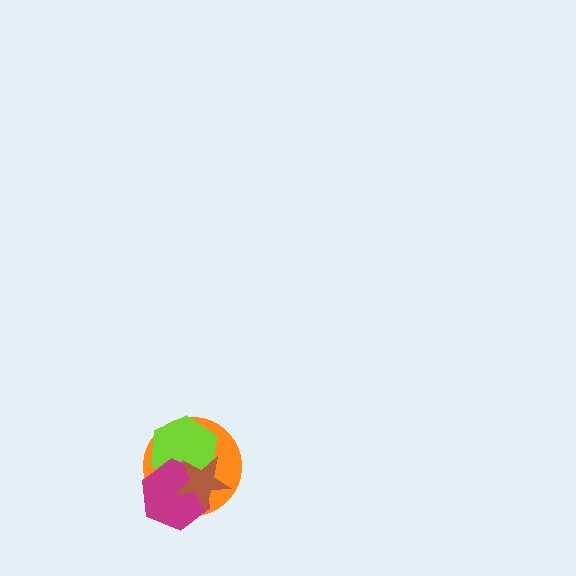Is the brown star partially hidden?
No, no other shape covers it.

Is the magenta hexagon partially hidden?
Yes, it is partially covered by another shape.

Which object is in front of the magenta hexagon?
The brown star is in front of the magenta hexagon.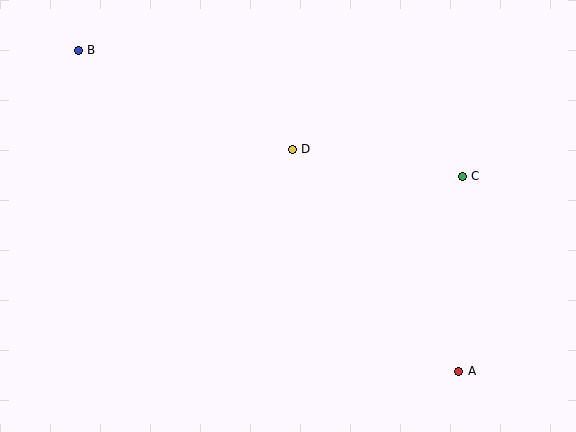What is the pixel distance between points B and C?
The distance between B and C is 404 pixels.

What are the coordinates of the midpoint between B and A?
The midpoint between B and A is at (268, 211).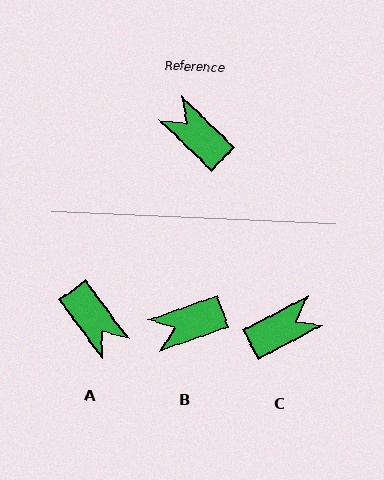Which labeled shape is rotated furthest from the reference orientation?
A, about 170 degrees away.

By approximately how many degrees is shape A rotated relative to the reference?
Approximately 170 degrees counter-clockwise.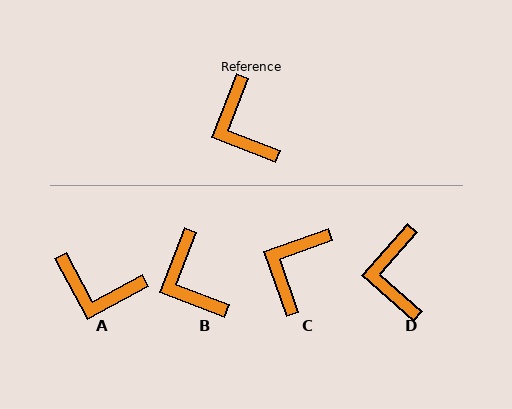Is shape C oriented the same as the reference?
No, it is off by about 49 degrees.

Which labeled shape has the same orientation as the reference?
B.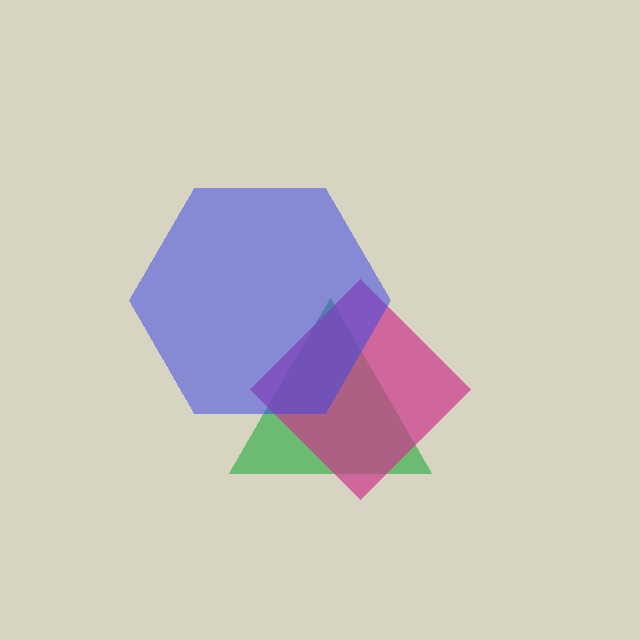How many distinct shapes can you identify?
There are 3 distinct shapes: a green triangle, a magenta diamond, a blue hexagon.